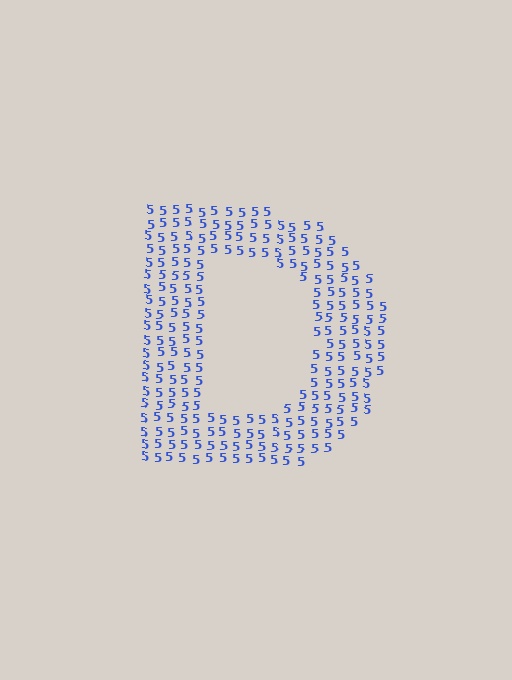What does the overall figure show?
The overall figure shows the letter D.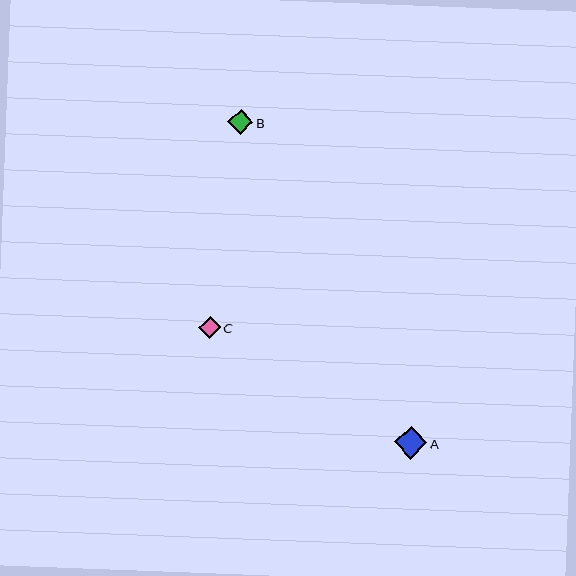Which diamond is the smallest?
Diamond C is the smallest with a size of approximately 22 pixels.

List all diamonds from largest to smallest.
From largest to smallest: A, B, C.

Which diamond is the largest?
Diamond A is the largest with a size of approximately 33 pixels.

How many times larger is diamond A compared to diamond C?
Diamond A is approximately 1.5 times the size of diamond C.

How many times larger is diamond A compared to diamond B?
Diamond A is approximately 1.3 times the size of diamond B.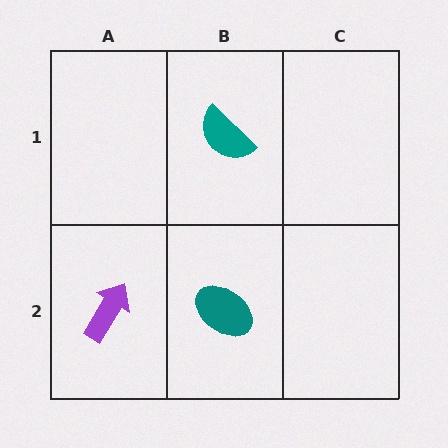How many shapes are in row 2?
2 shapes.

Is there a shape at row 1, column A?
No, that cell is empty.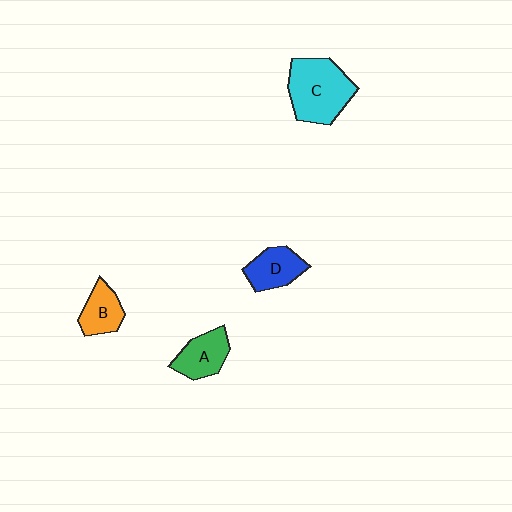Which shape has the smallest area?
Shape B (orange).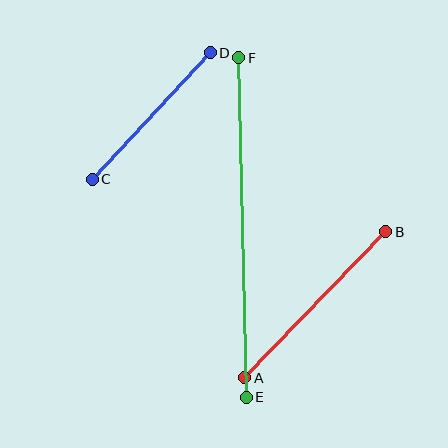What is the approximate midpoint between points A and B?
The midpoint is at approximately (315, 305) pixels.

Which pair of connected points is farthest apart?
Points E and F are farthest apart.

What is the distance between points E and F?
The distance is approximately 340 pixels.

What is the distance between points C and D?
The distance is approximately 173 pixels.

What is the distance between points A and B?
The distance is approximately 203 pixels.